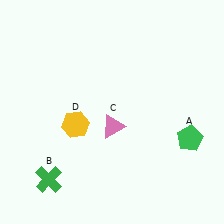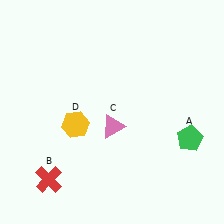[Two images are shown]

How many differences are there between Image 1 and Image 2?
There is 1 difference between the two images.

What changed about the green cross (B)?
In Image 1, B is green. In Image 2, it changed to red.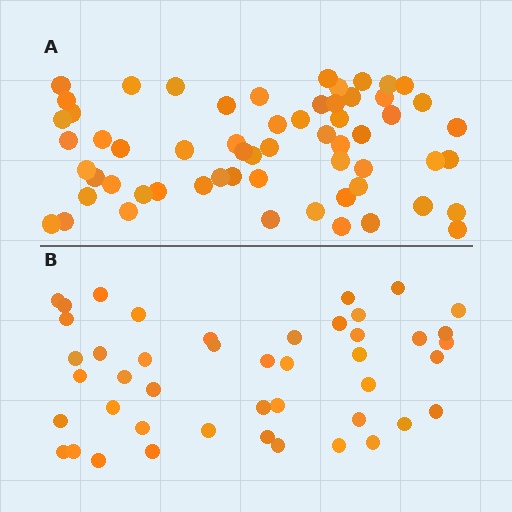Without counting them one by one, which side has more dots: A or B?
Region A (the top region) has more dots.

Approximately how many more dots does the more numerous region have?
Region A has approximately 15 more dots than region B.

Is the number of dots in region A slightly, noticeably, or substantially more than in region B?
Region A has noticeably more, but not dramatically so. The ratio is roughly 1.3 to 1.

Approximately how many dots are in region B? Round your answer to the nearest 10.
About 40 dots. (The exact count is 45, which rounds to 40.)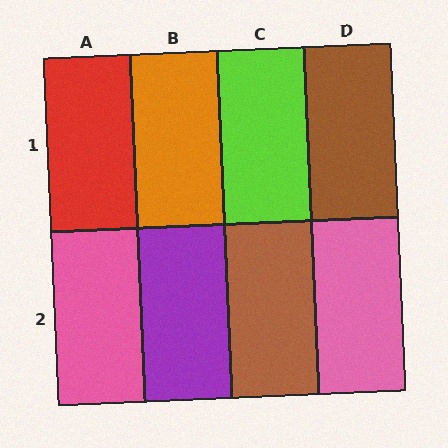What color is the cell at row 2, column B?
Purple.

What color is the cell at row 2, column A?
Pink.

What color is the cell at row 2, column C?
Brown.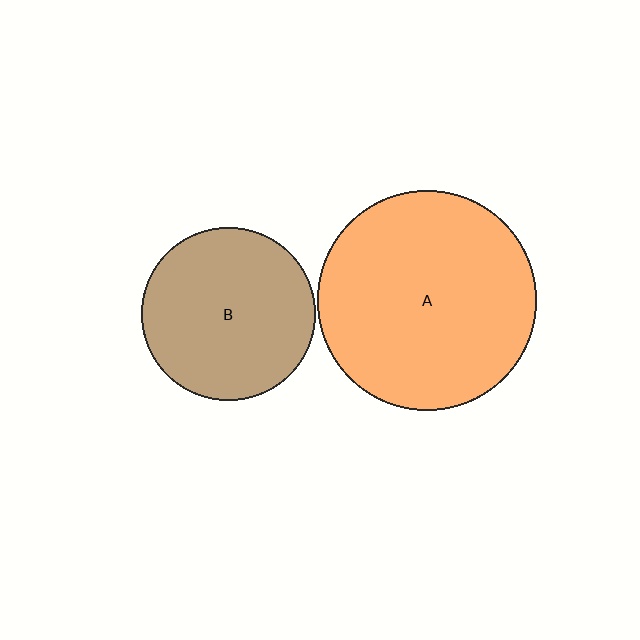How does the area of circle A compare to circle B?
Approximately 1.6 times.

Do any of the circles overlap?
No, none of the circles overlap.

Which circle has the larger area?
Circle A (orange).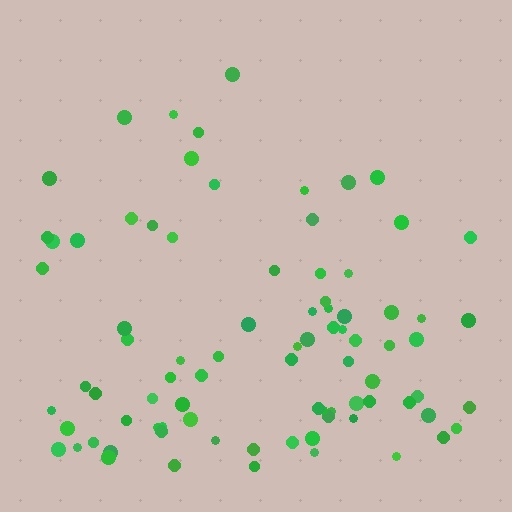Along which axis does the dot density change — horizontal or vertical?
Vertical.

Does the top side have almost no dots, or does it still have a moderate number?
Still a moderate number, just noticeably fewer than the bottom.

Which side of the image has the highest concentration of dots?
The bottom.